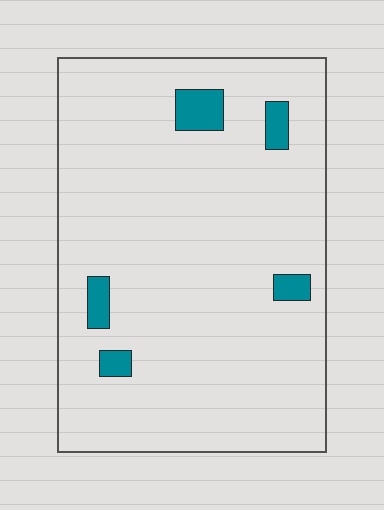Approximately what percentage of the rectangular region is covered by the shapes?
Approximately 5%.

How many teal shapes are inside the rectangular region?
5.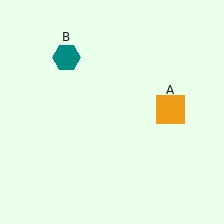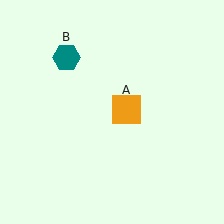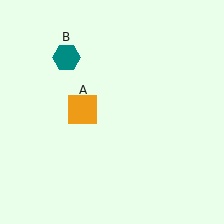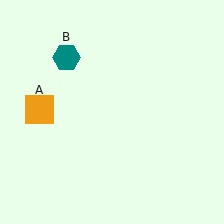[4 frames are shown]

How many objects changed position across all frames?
1 object changed position: orange square (object A).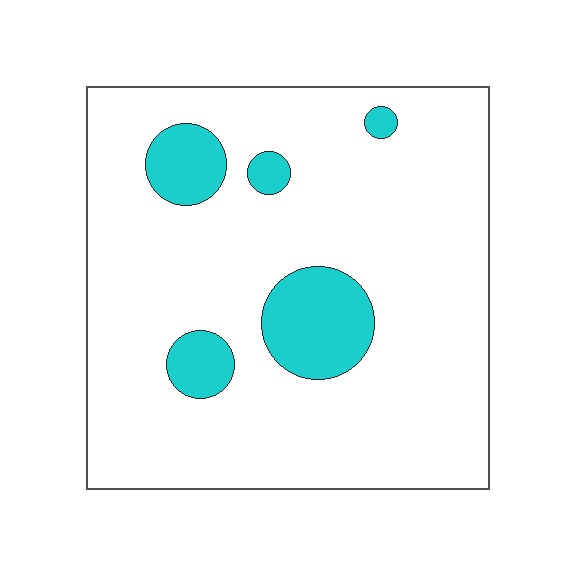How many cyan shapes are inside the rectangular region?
5.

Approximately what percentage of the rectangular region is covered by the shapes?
Approximately 15%.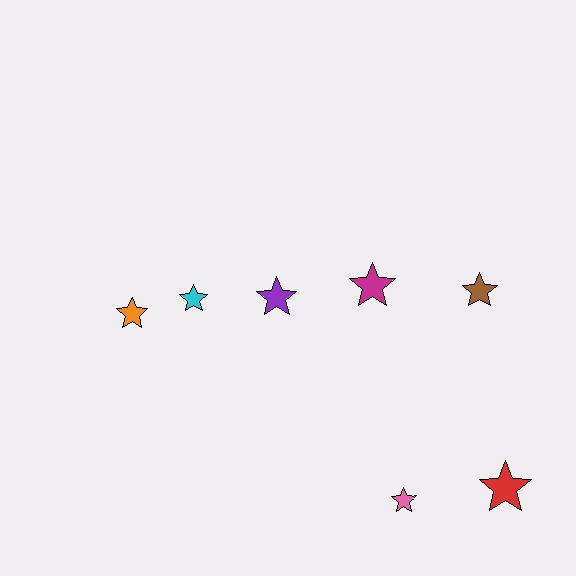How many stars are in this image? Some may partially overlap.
There are 7 stars.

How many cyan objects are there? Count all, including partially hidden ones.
There is 1 cyan object.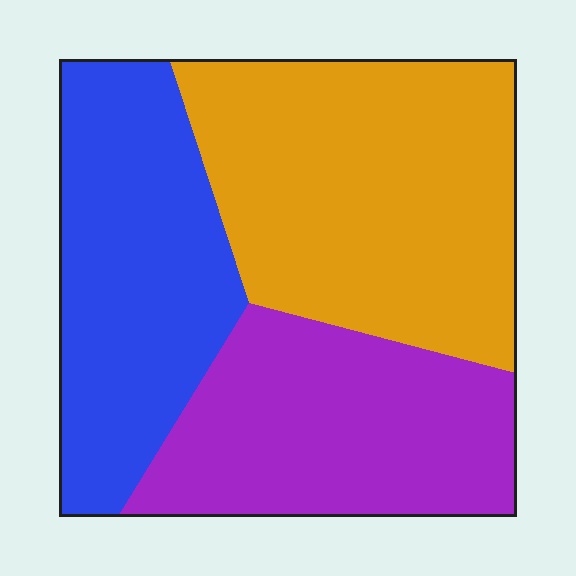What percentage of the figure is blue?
Blue covers about 30% of the figure.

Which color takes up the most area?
Orange, at roughly 40%.